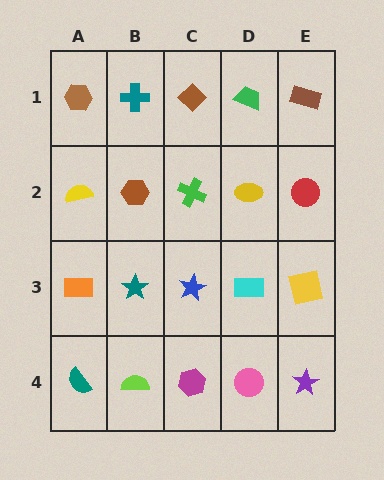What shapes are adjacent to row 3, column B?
A brown hexagon (row 2, column B), a lime semicircle (row 4, column B), an orange rectangle (row 3, column A), a blue star (row 3, column C).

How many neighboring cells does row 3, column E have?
3.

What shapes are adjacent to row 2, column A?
A brown hexagon (row 1, column A), an orange rectangle (row 3, column A), a brown hexagon (row 2, column B).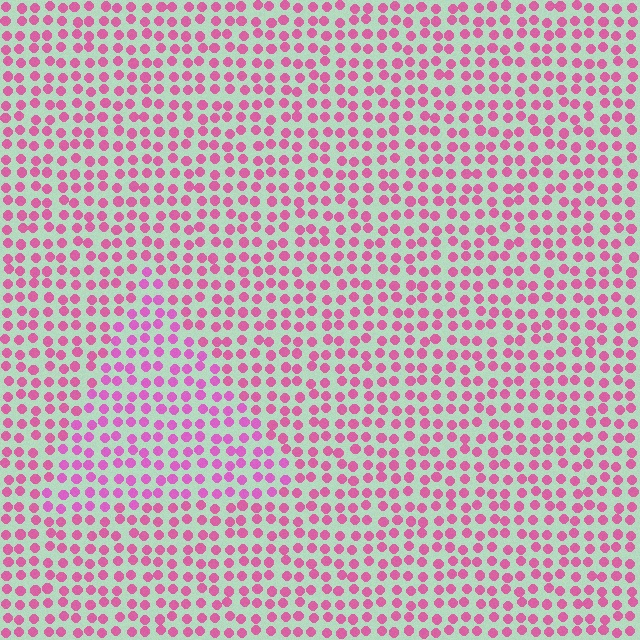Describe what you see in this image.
The image is filled with small pink elements in a uniform arrangement. A triangle-shaped region is visible where the elements are tinted to a slightly different hue, forming a subtle color boundary.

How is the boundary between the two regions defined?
The boundary is defined purely by a slight shift in hue (about 18 degrees). Spacing, size, and orientation are identical on both sides.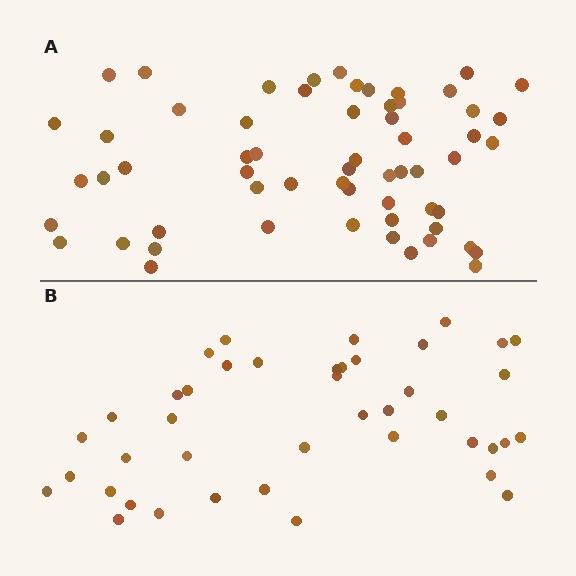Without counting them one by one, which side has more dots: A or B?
Region A (the top region) has more dots.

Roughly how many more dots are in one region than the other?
Region A has approximately 20 more dots than region B.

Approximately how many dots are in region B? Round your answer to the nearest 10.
About 40 dots. (The exact count is 42, which rounds to 40.)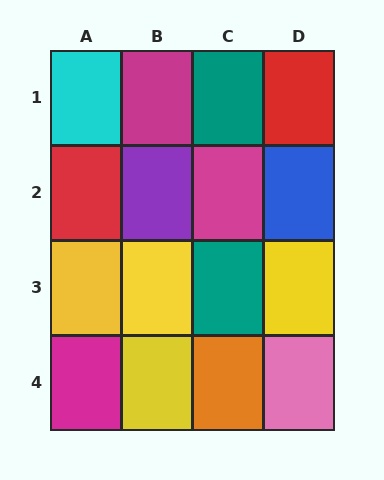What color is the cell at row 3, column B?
Yellow.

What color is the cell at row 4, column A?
Magenta.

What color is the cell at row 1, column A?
Cyan.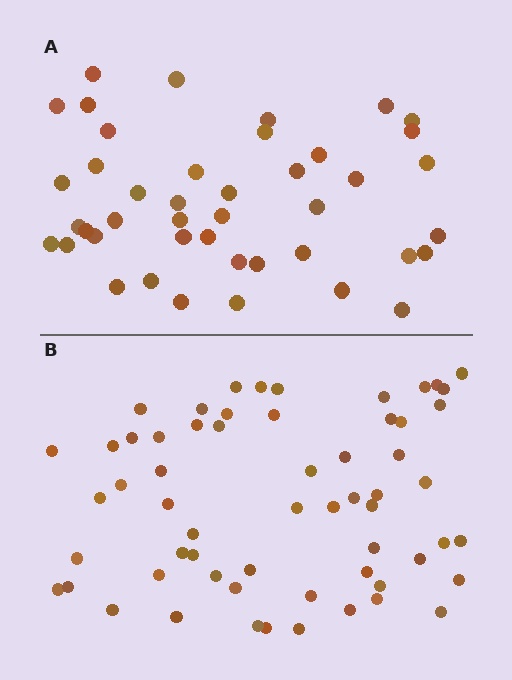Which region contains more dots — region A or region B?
Region B (the bottom region) has more dots.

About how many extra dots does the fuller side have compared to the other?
Region B has approximately 15 more dots than region A.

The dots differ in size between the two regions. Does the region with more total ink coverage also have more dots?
No. Region A has more total ink coverage because its dots are larger, but region B actually contains more individual dots. Total area can be misleading — the number of items is what matters here.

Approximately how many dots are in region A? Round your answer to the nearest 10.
About 40 dots. (The exact count is 43, which rounds to 40.)